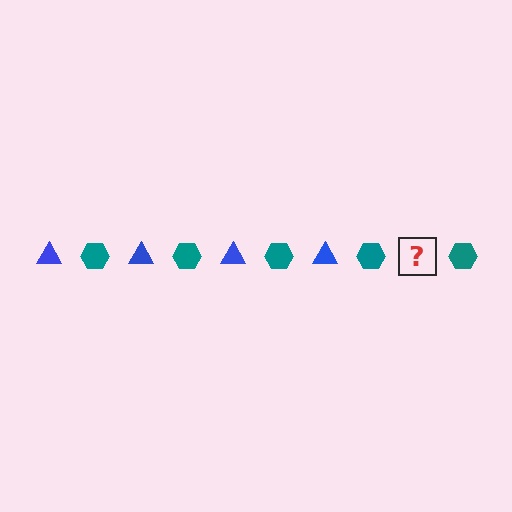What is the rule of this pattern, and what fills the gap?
The rule is that the pattern alternates between blue triangle and teal hexagon. The gap should be filled with a blue triangle.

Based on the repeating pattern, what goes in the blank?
The blank should be a blue triangle.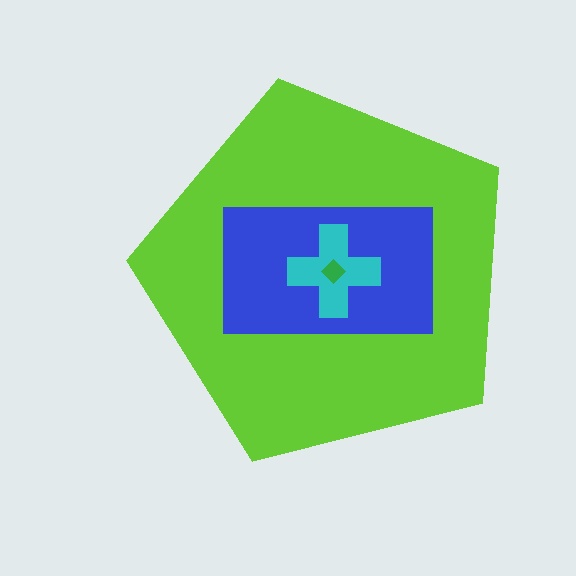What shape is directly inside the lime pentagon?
The blue rectangle.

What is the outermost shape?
The lime pentagon.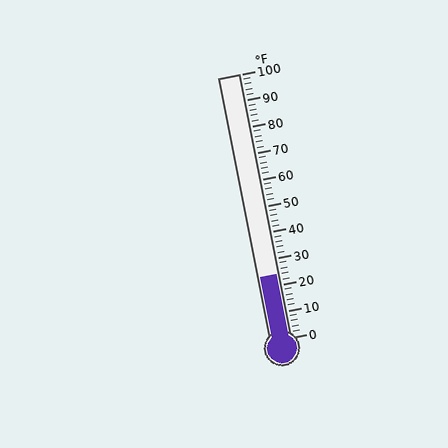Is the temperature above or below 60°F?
The temperature is below 60°F.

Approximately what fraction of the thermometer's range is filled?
The thermometer is filled to approximately 25% of its range.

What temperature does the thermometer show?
The thermometer shows approximately 24°F.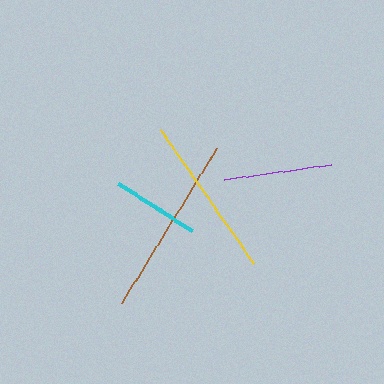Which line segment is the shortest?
The cyan line is the shortest at approximately 88 pixels.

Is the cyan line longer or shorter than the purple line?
The purple line is longer than the cyan line.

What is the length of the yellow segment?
The yellow segment is approximately 163 pixels long.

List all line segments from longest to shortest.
From longest to shortest: brown, yellow, purple, cyan.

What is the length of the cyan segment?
The cyan segment is approximately 88 pixels long.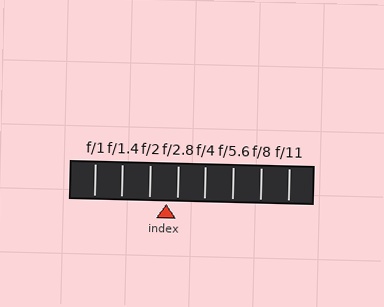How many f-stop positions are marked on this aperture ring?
There are 8 f-stop positions marked.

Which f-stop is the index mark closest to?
The index mark is closest to f/2.8.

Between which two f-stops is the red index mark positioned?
The index mark is between f/2 and f/2.8.